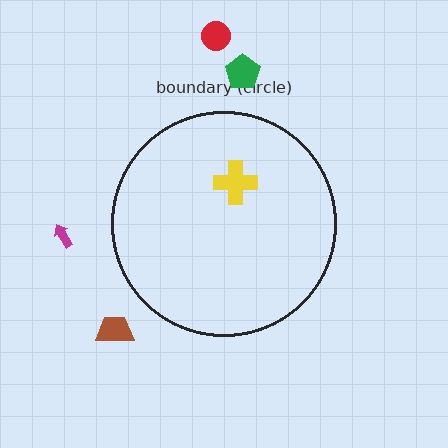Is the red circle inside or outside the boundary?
Outside.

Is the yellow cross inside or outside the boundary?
Inside.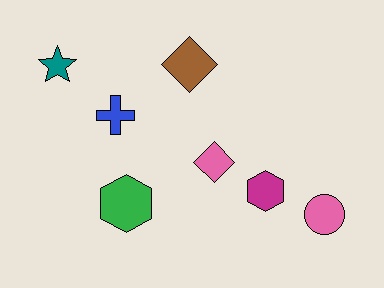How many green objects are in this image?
There is 1 green object.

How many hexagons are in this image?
There are 2 hexagons.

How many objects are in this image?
There are 7 objects.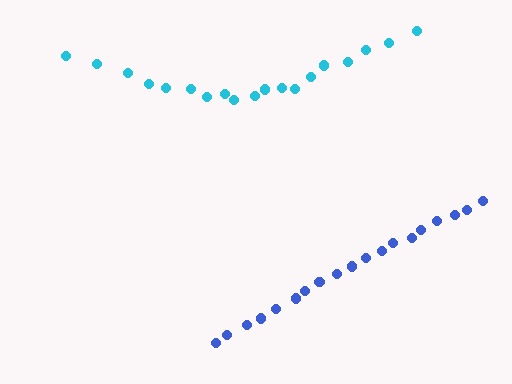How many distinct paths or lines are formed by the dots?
There are 2 distinct paths.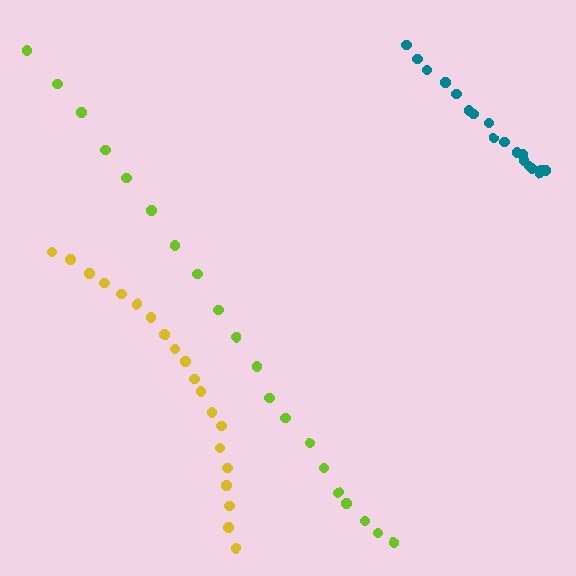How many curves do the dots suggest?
There are 3 distinct paths.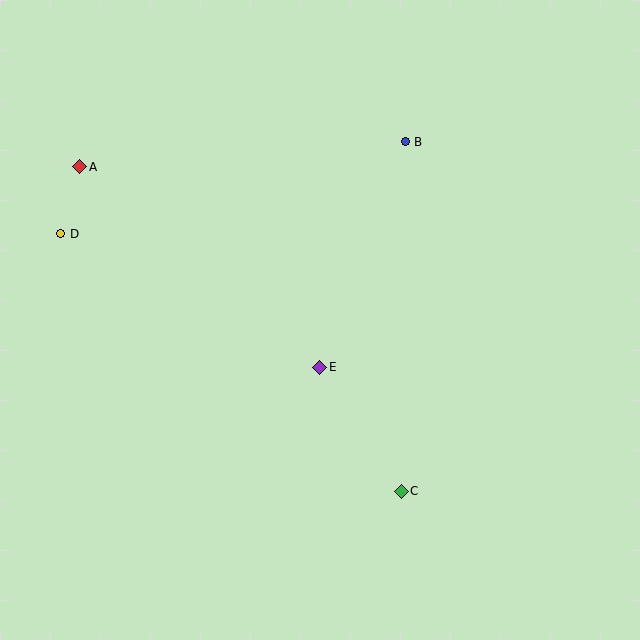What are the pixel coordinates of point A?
Point A is at (80, 167).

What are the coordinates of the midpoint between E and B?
The midpoint between E and B is at (362, 254).